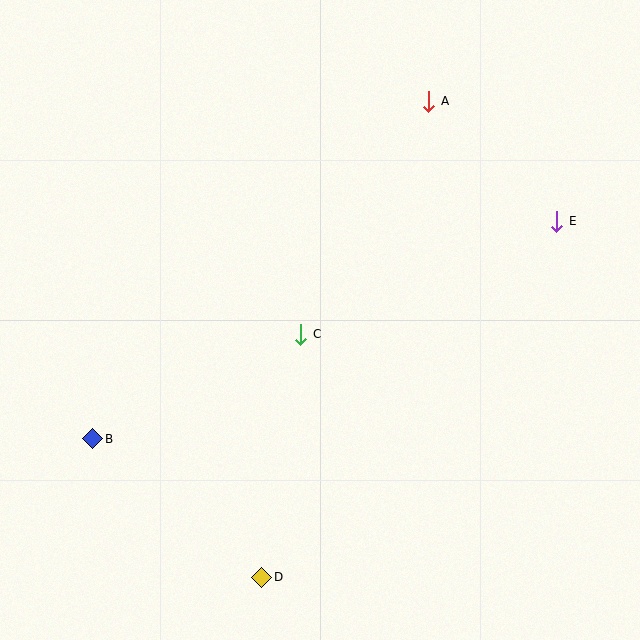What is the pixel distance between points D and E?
The distance between D and E is 462 pixels.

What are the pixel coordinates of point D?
Point D is at (262, 577).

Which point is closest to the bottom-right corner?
Point D is closest to the bottom-right corner.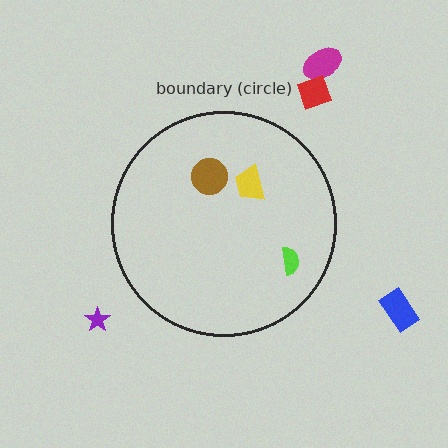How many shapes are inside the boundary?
3 inside, 4 outside.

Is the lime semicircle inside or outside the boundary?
Inside.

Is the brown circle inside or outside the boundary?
Inside.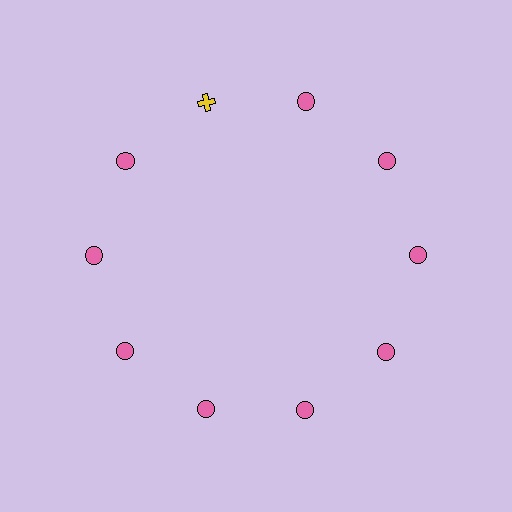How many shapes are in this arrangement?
There are 10 shapes arranged in a ring pattern.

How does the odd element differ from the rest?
It differs in both color (yellow instead of pink) and shape (cross instead of circle).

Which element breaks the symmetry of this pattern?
The yellow cross at roughly the 11 o'clock position breaks the symmetry. All other shapes are pink circles.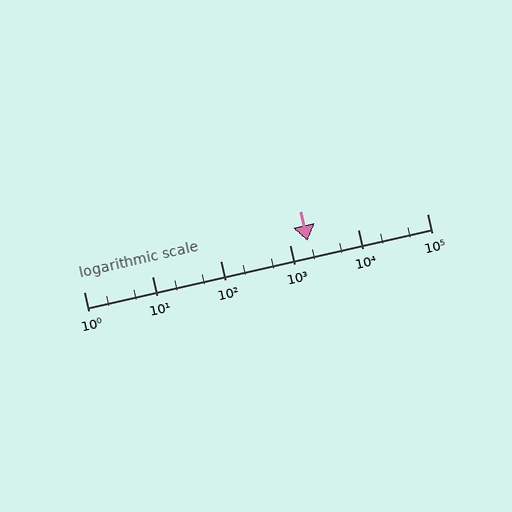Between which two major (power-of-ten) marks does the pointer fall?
The pointer is between 1000 and 10000.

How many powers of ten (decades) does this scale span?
The scale spans 5 decades, from 1 to 100000.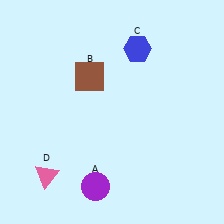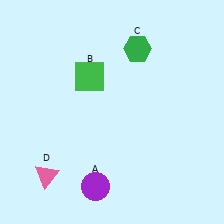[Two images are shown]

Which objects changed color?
B changed from brown to green. C changed from blue to green.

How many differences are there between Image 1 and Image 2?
There are 2 differences between the two images.